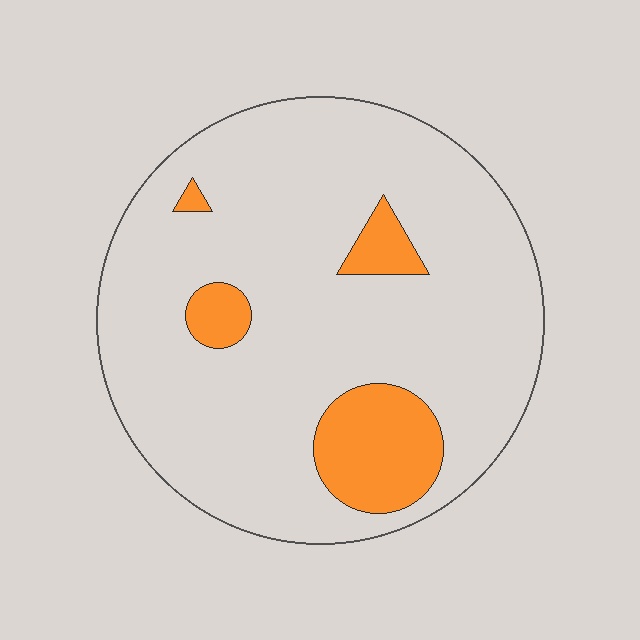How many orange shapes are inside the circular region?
4.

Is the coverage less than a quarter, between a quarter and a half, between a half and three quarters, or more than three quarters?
Less than a quarter.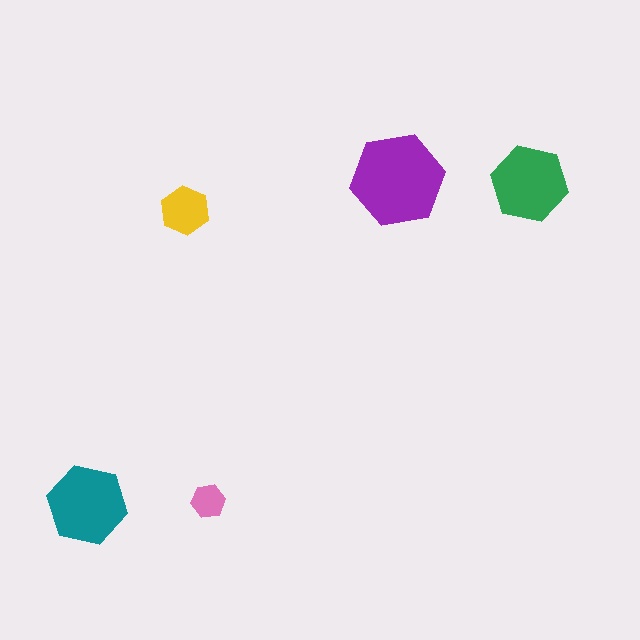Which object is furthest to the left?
The teal hexagon is leftmost.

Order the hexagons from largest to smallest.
the purple one, the teal one, the green one, the yellow one, the pink one.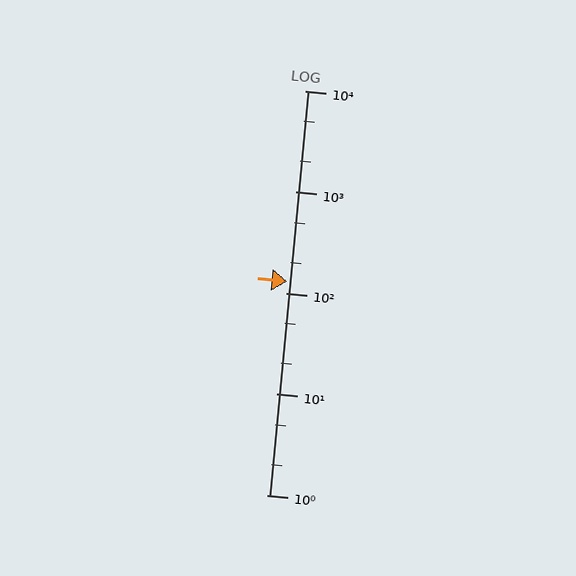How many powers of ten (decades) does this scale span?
The scale spans 4 decades, from 1 to 10000.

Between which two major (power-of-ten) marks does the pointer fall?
The pointer is between 100 and 1000.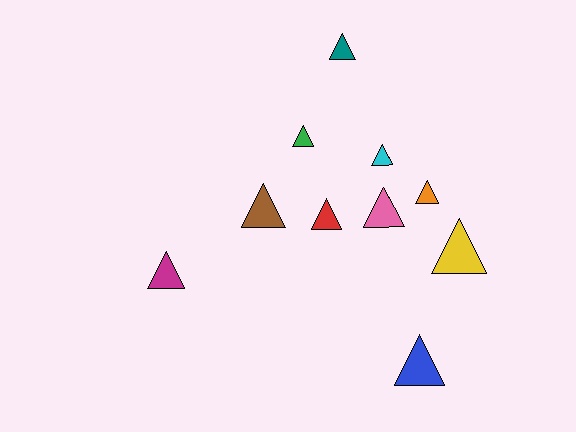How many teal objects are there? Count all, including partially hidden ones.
There is 1 teal object.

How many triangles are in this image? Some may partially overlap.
There are 10 triangles.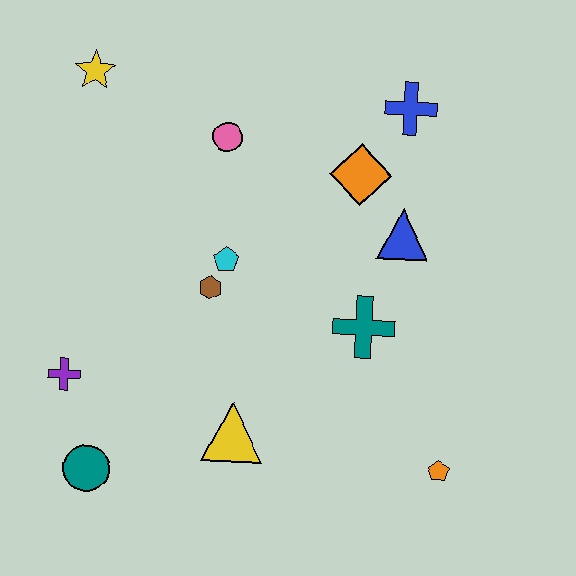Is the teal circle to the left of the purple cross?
No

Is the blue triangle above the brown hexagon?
Yes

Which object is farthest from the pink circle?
The orange pentagon is farthest from the pink circle.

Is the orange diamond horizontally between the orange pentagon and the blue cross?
No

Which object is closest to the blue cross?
The orange diamond is closest to the blue cross.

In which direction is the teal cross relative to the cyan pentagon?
The teal cross is to the right of the cyan pentagon.